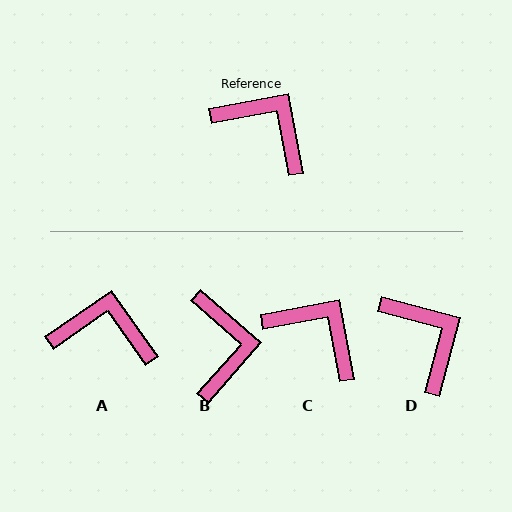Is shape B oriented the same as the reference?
No, it is off by about 52 degrees.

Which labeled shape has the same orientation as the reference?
C.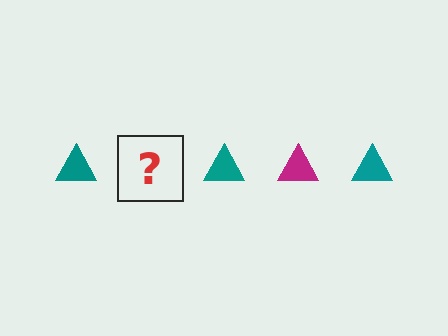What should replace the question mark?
The question mark should be replaced with a magenta triangle.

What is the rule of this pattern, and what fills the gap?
The rule is that the pattern cycles through teal, magenta triangles. The gap should be filled with a magenta triangle.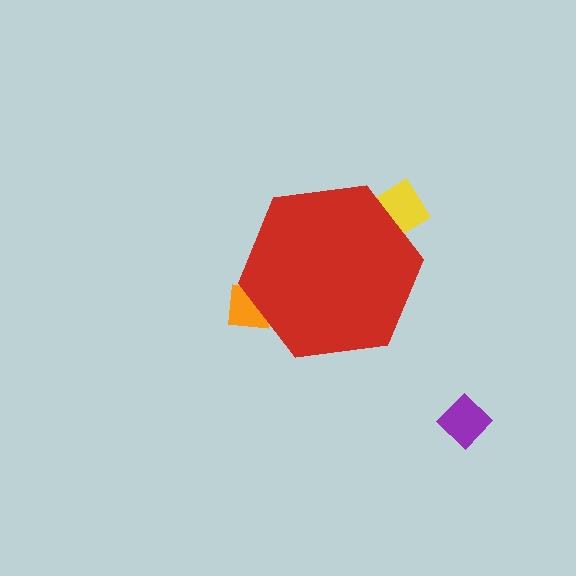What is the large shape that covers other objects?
A red hexagon.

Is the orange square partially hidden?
Yes, the orange square is partially hidden behind the red hexagon.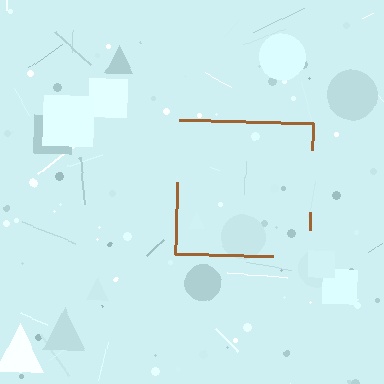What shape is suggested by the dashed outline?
The dashed outline suggests a square.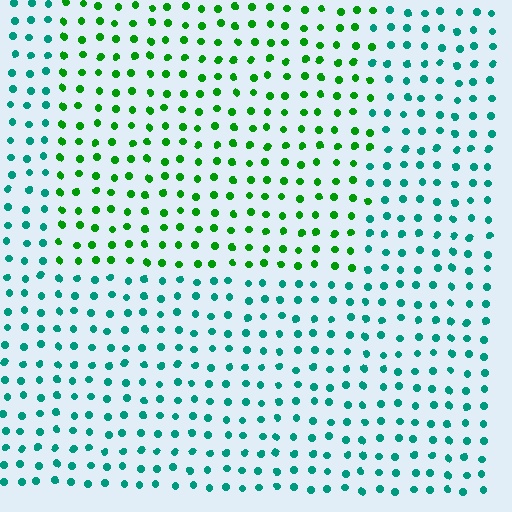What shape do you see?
I see a rectangle.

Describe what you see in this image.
The image is filled with small teal elements in a uniform arrangement. A rectangle-shaped region is visible where the elements are tinted to a slightly different hue, forming a subtle color boundary.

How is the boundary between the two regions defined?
The boundary is defined purely by a slight shift in hue (about 46 degrees). Spacing, size, and orientation are identical on both sides.